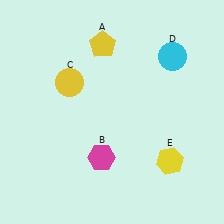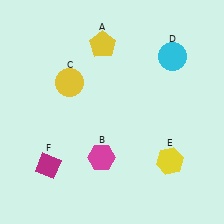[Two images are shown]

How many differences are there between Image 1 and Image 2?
There is 1 difference between the two images.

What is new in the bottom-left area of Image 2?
A magenta diamond (F) was added in the bottom-left area of Image 2.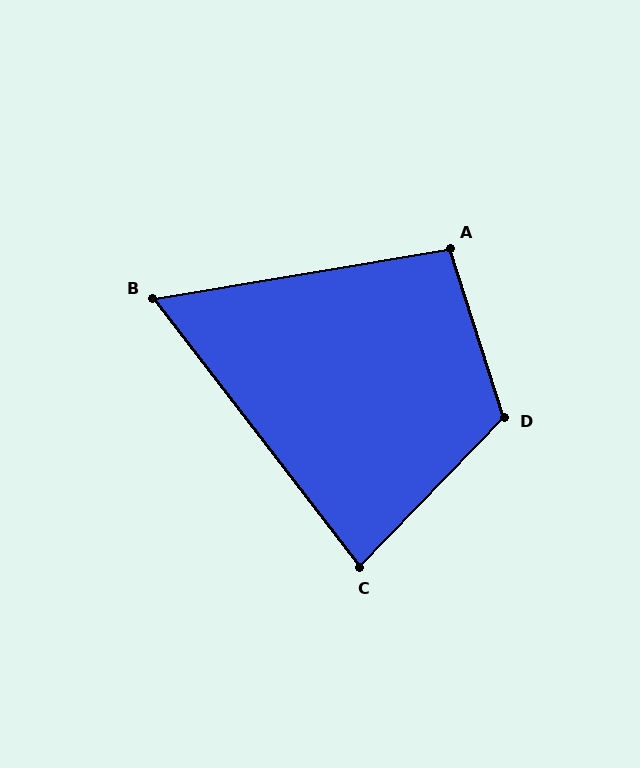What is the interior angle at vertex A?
Approximately 98 degrees (obtuse).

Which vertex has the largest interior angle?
D, at approximately 118 degrees.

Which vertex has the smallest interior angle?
B, at approximately 62 degrees.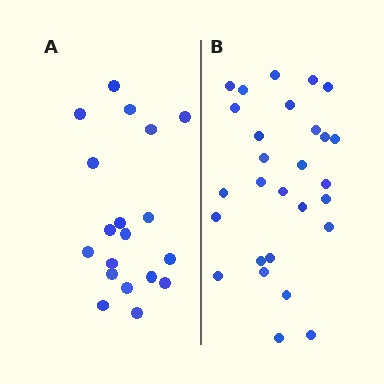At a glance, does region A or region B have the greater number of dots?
Region B (the right region) has more dots.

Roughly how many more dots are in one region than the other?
Region B has roughly 8 or so more dots than region A.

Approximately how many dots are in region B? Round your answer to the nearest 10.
About 30 dots. (The exact count is 28, which rounds to 30.)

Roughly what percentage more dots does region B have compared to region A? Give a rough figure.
About 45% more.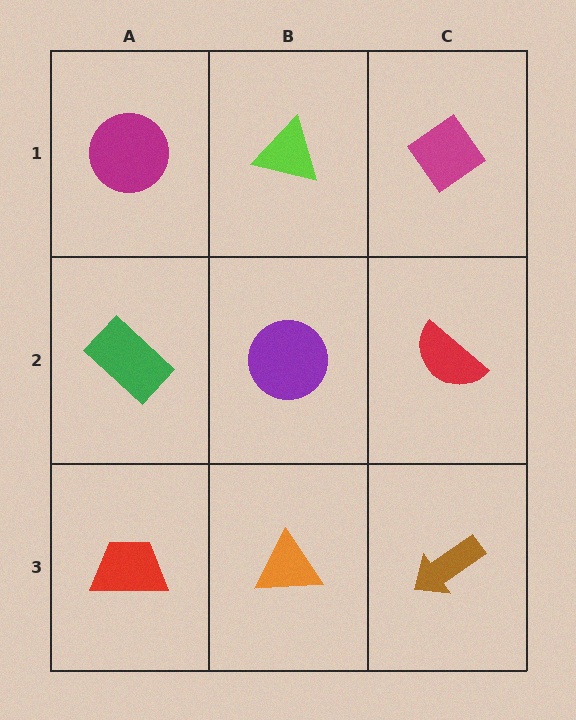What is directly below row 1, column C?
A red semicircle.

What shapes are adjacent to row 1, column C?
A red semicircle (row 2, column C), a lime triangle (row 1, column B).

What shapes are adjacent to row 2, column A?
A magenta circle (row 1, column A), a red trapezoid (row 3, column A), a purple circle (row 2, column B).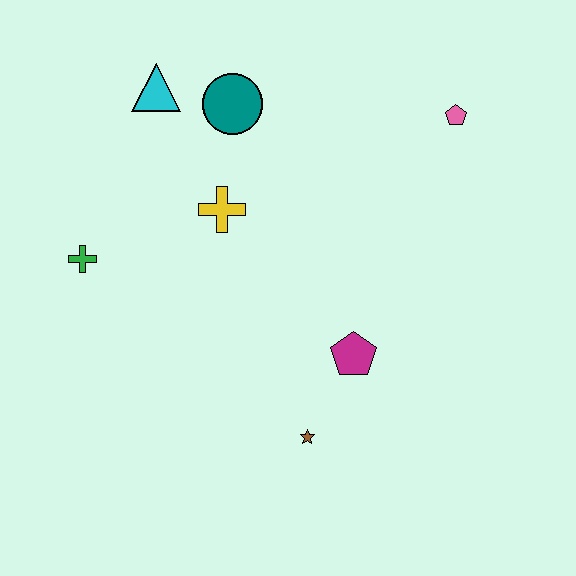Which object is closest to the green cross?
The yellow cross is closest to the green cross.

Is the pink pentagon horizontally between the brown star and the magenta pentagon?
No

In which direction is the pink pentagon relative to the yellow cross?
The pink pentagon is to the right of the yellow cross.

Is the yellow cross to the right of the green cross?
Yes